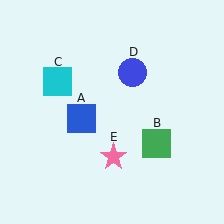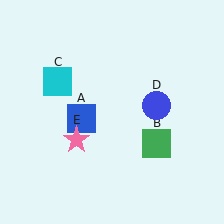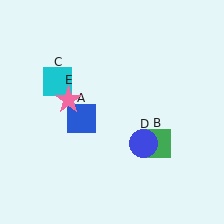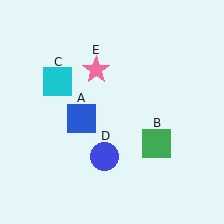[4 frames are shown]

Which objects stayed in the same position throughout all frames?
Blue square (object A) and green square (object B) and cyan square (object C) remained stationary.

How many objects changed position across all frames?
2 objects changed position: blue circle (object D), pink star (object E).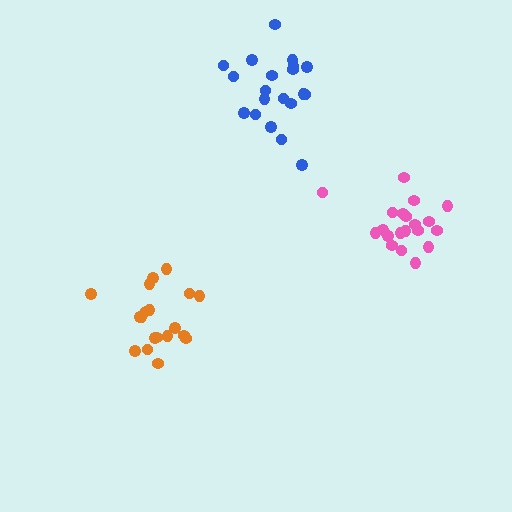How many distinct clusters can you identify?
There are 3 distinct clusters.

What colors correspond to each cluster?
The clusters are colored: pink, orange, blue.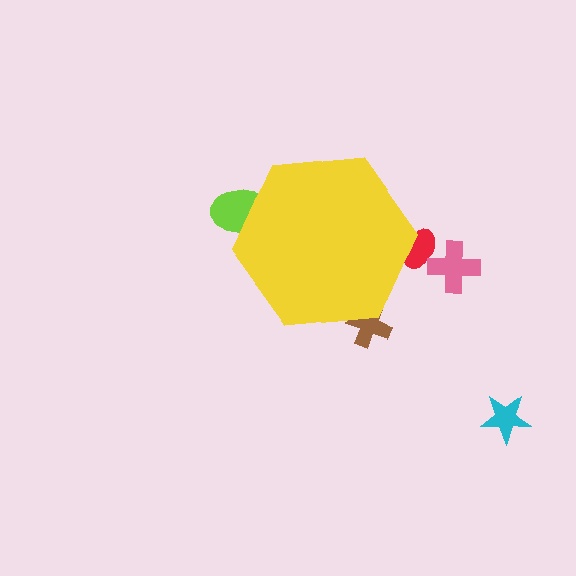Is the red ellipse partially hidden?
Yes, the red ellipse is partially hidden behind the yellow hexagon.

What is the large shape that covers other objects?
A yellow hexagon.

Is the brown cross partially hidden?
Yes, the brown cross is partially hidden behind the yellow hexagon.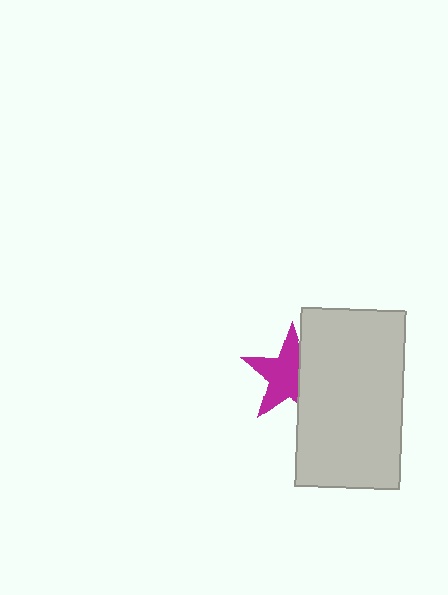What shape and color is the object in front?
The object in front is a light gray rectangle.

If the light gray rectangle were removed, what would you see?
You would see the complete magenta star.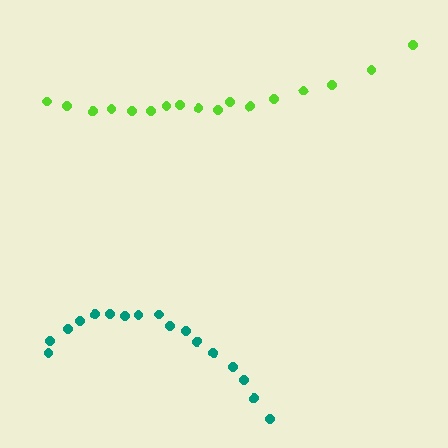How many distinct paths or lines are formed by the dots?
There are 2 distinct paths.